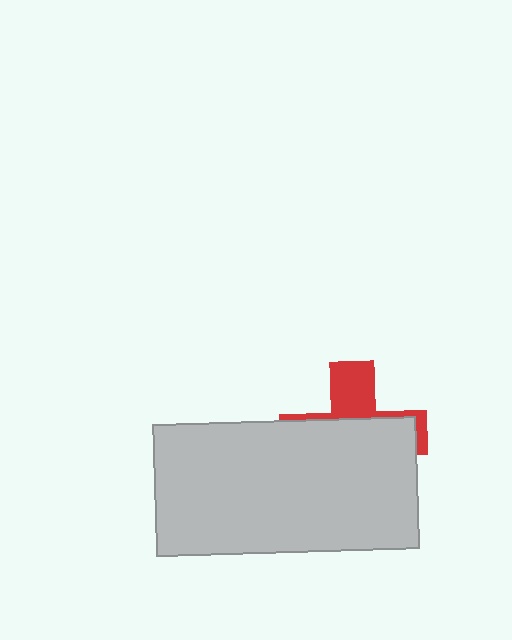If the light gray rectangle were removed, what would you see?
You would see the complete red cross.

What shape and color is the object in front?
The object in front is a light gray rectangle.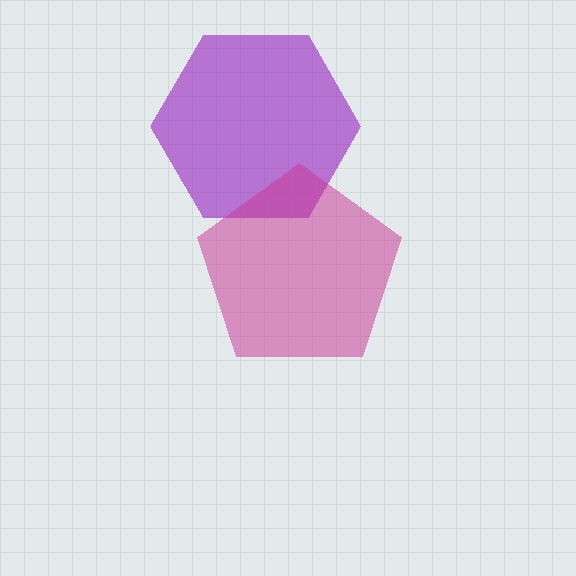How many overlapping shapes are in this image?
There are 2 overlapping shapes in the image.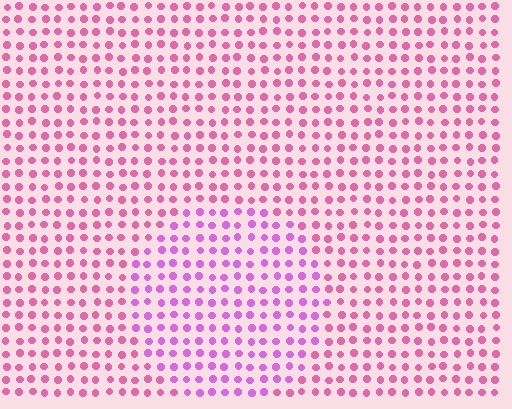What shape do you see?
I see a circle.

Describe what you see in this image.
The image is filled with small pink elements in a uniform arrangement. A circle-shaped region is visible where the elements are tinted to a slightly different hue, forming a subtle color boundary.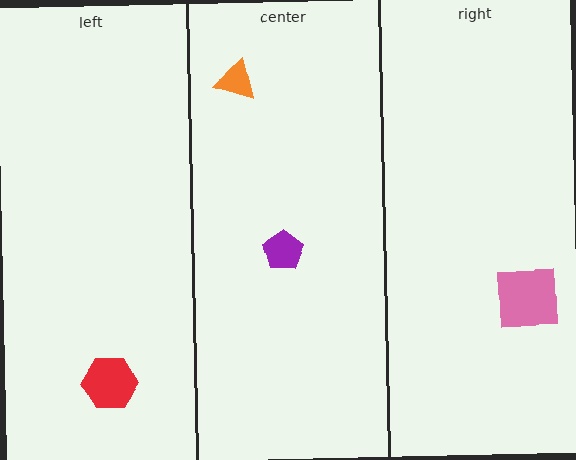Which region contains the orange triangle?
The center region.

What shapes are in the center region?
The purple pentagon, the orange triangle.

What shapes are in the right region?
The pink square.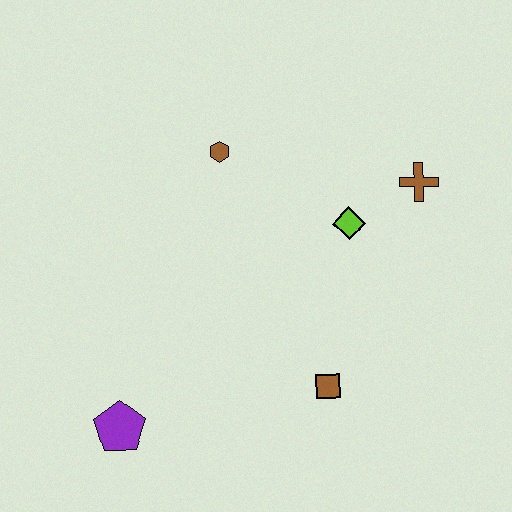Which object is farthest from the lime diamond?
The purple pentagon is farthest from the lime diamond.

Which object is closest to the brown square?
The lime diamond is closest to the brown square.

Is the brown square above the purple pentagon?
Yes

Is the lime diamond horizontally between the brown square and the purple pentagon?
No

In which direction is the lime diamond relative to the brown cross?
The lime diamond is to the left of the brown cross.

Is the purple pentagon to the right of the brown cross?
No